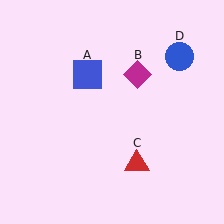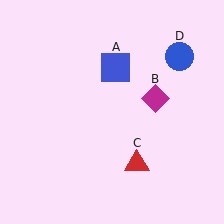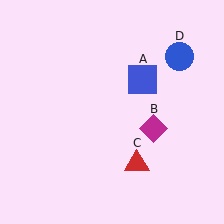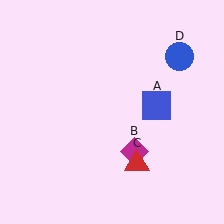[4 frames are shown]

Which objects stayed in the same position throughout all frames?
Red triangle (object C) and blue circle (object D) remained stationary.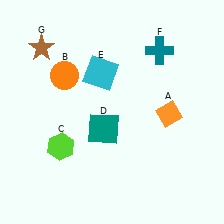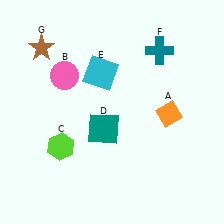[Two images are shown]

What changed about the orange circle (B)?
In Image 1, B is orange. In Image 2, it changed to pink.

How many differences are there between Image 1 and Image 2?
There is 1 difference between the two images.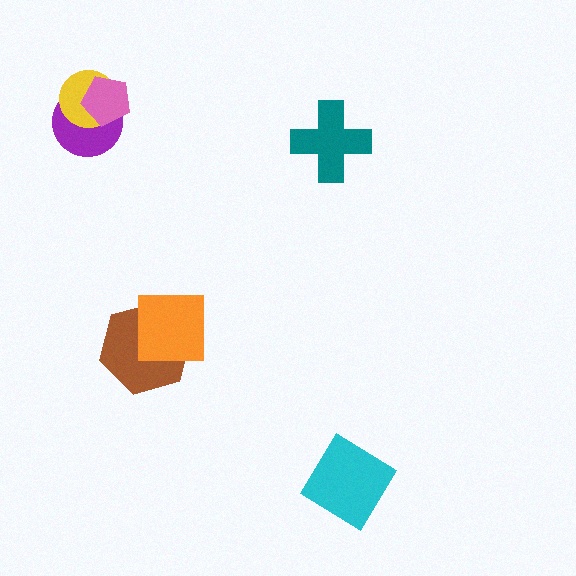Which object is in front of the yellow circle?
The pink pentagon is in front of the yellow circle.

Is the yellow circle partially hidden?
Yes, it is partially covered by another shape.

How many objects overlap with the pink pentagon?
2 objects overlap with the pink pentagon.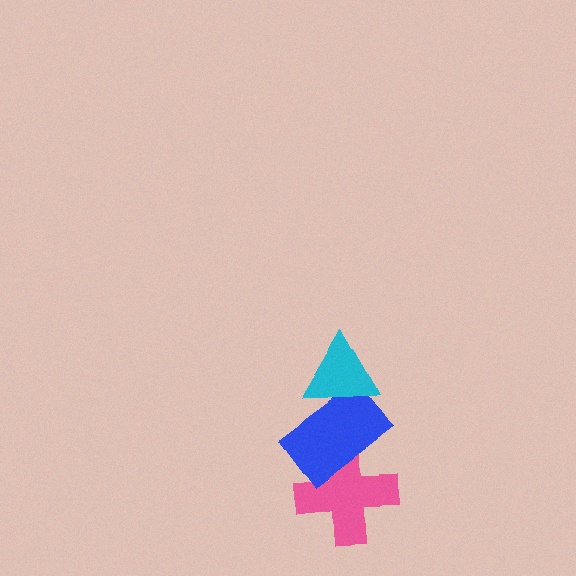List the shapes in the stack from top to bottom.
From top to bottom: the cyan triangle, the blue rectangle, the pink cross.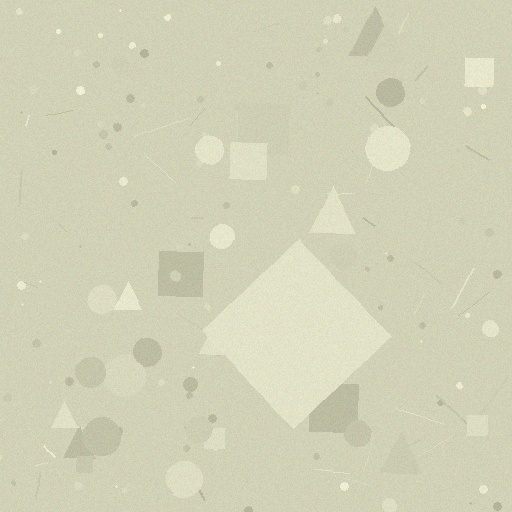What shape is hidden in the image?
A diamond is hidden in the image.